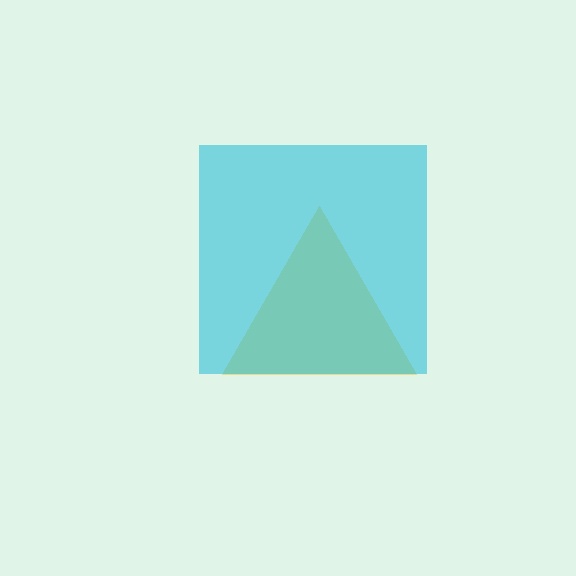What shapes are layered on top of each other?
The layered shapes are: a yellow triangle, a cyan square.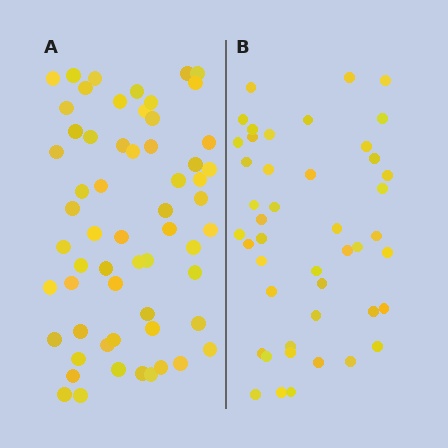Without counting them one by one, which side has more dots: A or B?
Region A (the left region) has more dots.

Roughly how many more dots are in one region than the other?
Region A has approximately 15 more dots than region B.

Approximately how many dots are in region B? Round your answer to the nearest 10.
About 40 dots. (The exact count is 45, which rounds to 40.)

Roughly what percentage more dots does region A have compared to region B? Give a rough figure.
About 35% more.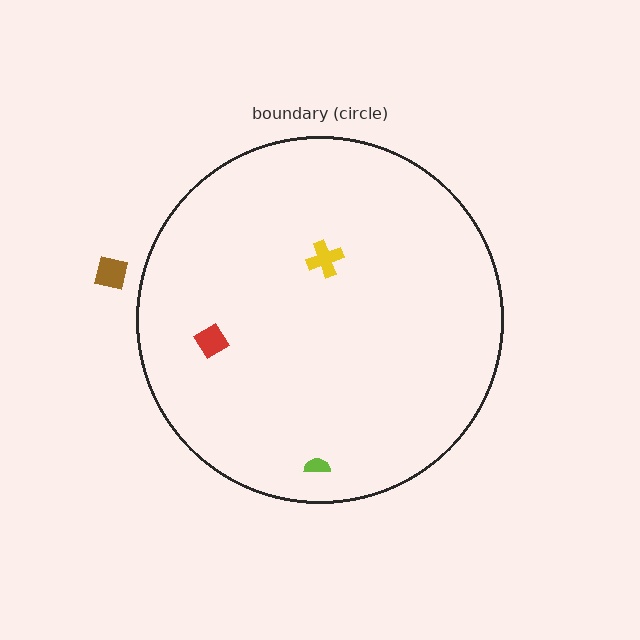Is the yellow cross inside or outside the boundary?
Inside.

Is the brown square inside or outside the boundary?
Outside.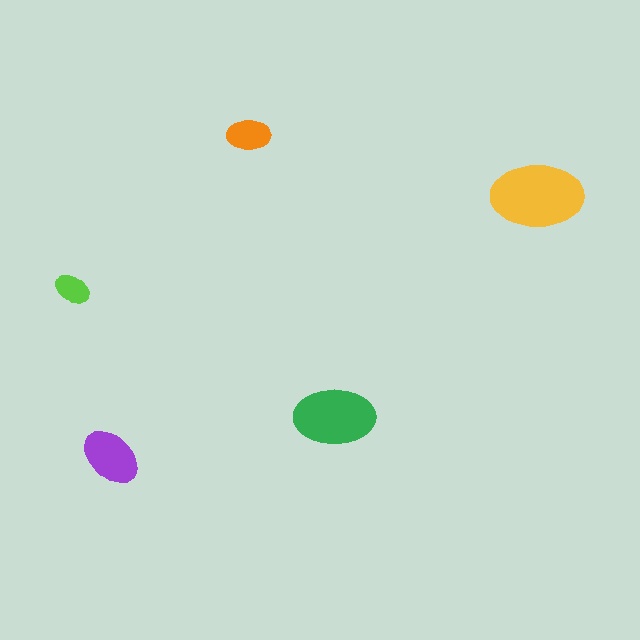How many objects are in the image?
There are 5 objects in the image.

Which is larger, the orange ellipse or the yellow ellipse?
The yellow one.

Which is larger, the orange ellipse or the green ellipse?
The green one.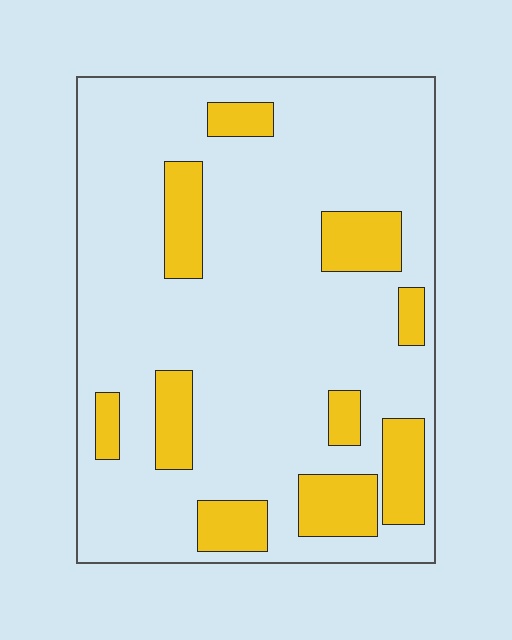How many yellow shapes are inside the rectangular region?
10.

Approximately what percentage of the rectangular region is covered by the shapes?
Approximately 20%.